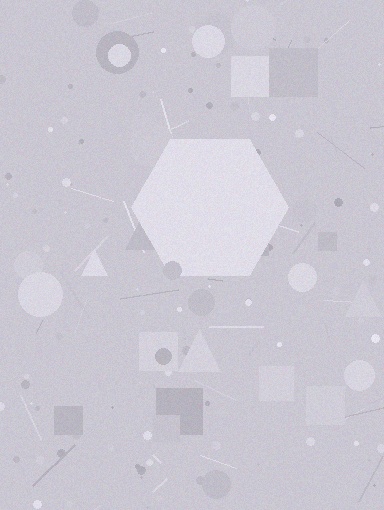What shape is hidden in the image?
A hexagon is hidden in the image.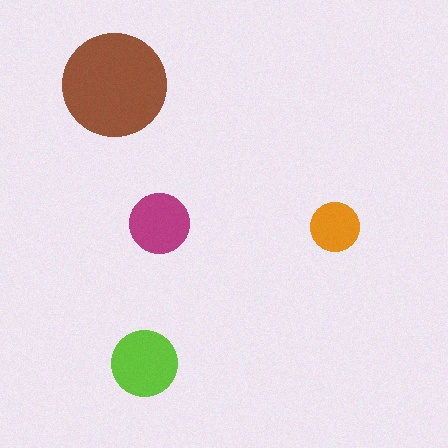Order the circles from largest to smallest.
the brown one, the lime one, the magenta one, the orange one.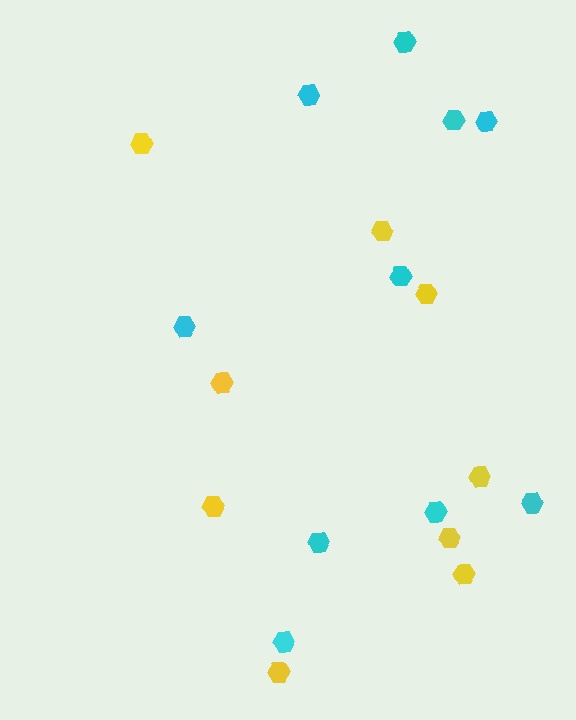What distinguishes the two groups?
There are 2 groups: one group of cyan hexagons (10) and one group of yellow hexagons (9).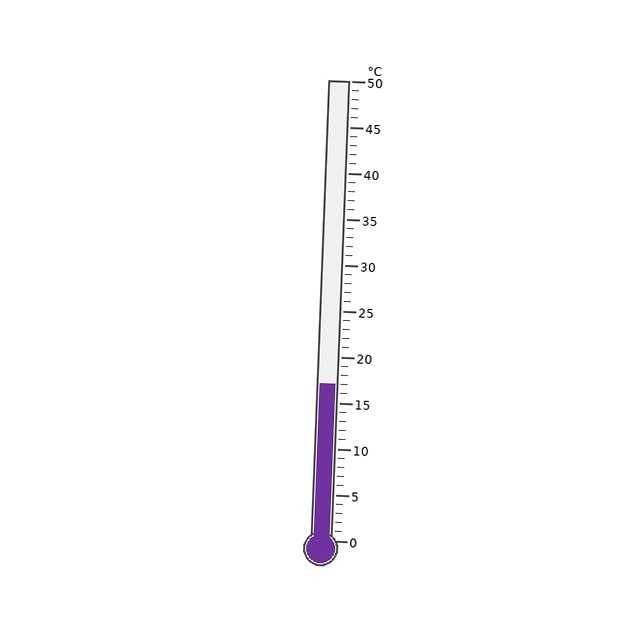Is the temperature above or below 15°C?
The temperature is above 15°C.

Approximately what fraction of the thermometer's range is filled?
The thermometer is filled to approximately 35% of its range.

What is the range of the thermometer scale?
The thermometer scale ranges from 0°C to 50°C.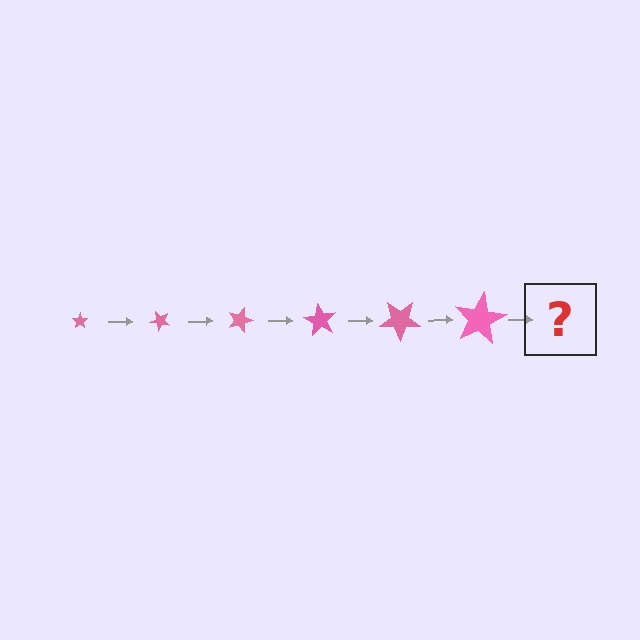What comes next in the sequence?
The next element should be a star, larger than the previous one and rotated 270 degrees from the start.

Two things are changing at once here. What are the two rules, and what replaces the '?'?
The two rules are that the star grows larger each step and it rotates 45 degrees each step. The '?' should be a star, larger than the previous one and rotated 270 degrees from the start.